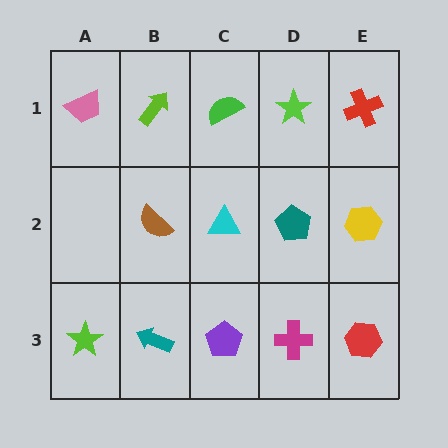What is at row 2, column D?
A teal pentagon.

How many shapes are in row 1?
5 shapes.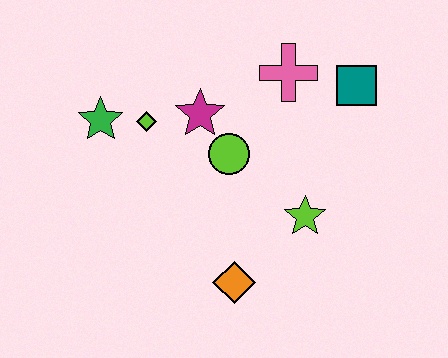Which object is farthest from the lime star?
The green star is farthest from the lime star.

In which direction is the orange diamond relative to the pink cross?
The orange diamond is below the pink cross.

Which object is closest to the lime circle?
The magenta star is closest to the lime circle.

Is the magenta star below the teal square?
Yes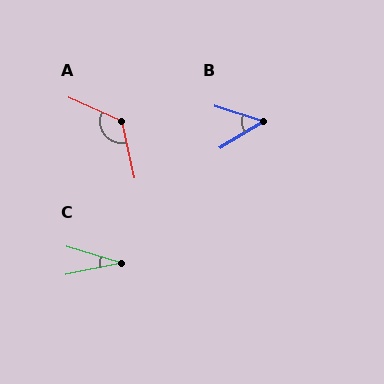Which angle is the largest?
A, at approximately 127 degrees.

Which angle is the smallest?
C, at approximately 28 degrees.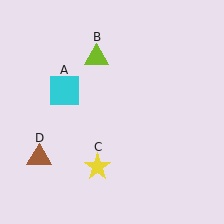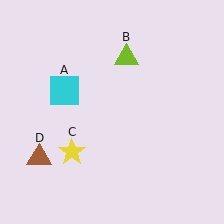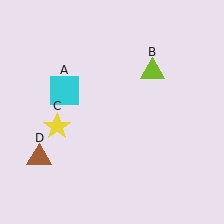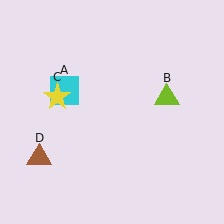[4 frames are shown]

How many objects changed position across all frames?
2 objects changed position: lime triangle (object B), yellow star (object C).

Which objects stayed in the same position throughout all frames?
Cyan square (object A) and brown triangle (object D) remained stationary.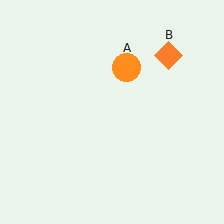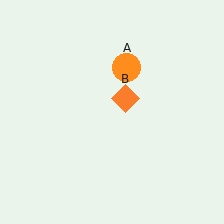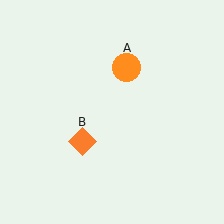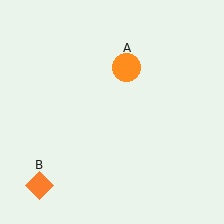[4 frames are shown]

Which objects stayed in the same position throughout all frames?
Orange circle (object A) remained stationary.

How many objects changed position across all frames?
1 object changed position: orange diamond (object B).